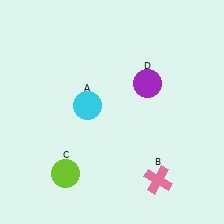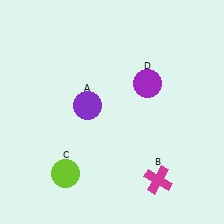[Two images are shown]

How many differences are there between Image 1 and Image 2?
There are 2 differences between the two images.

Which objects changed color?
A changed from cyan to purple. B changed from pink to magenta.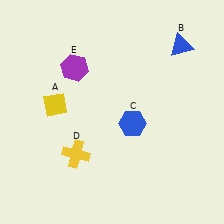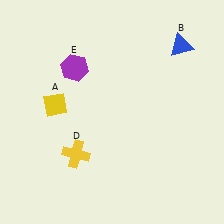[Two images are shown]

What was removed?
The blue hexagon (C) was removed in Image 2.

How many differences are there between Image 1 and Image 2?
There is 1 difference between the two images.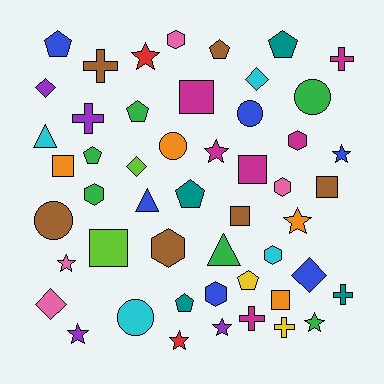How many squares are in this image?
There are 7 squares.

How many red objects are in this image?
There are 2 red objects.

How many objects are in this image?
There are 50 objects.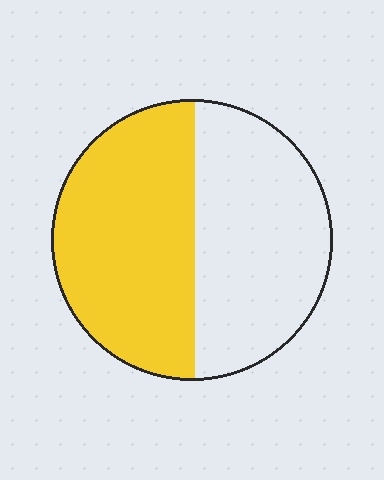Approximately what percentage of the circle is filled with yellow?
Approximately 50%.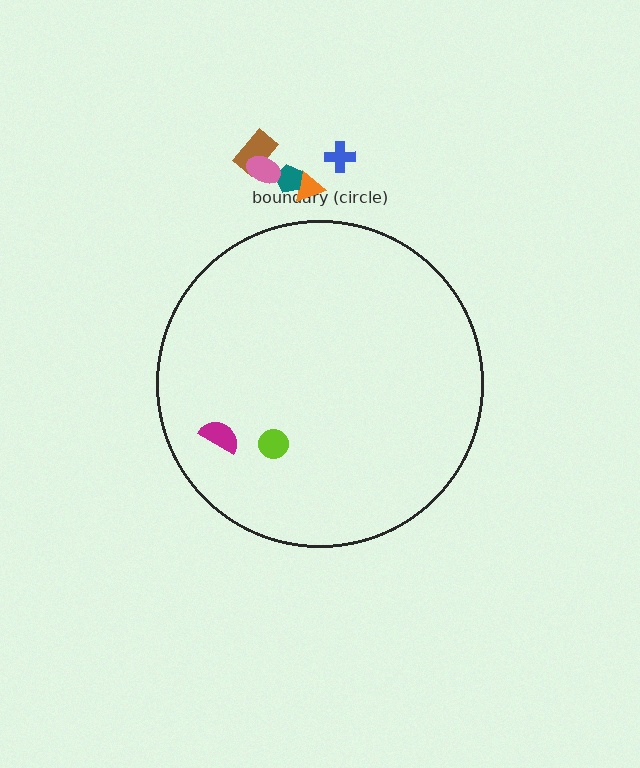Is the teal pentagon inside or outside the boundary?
Outside.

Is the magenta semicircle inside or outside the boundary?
Inside.